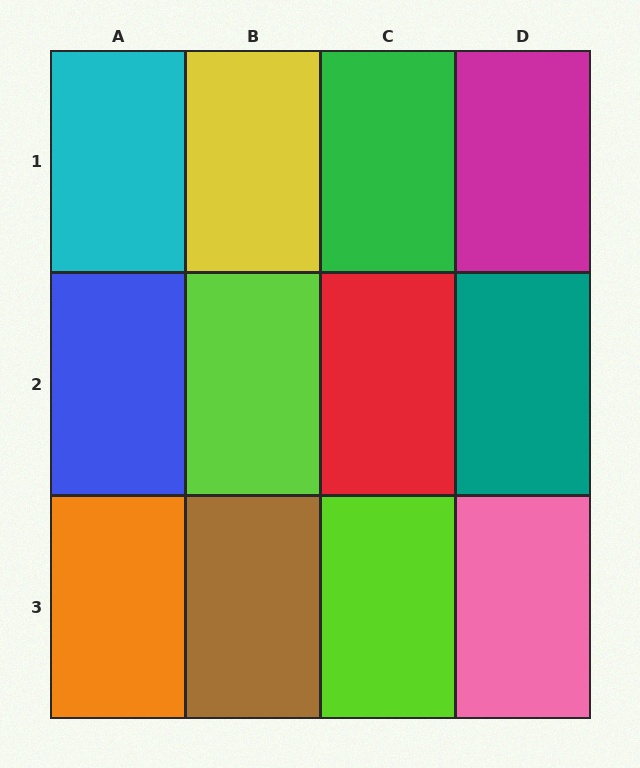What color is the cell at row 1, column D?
Magenta.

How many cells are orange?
1 cell is orange.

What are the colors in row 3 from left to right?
Orange, brown, lime, pink.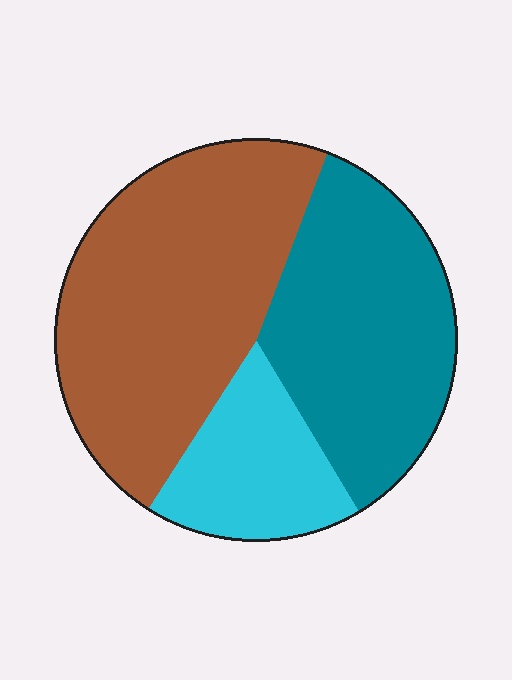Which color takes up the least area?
Cyan, at roughly 20%.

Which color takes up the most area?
Brown, at roughly 45%.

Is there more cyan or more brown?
Brown.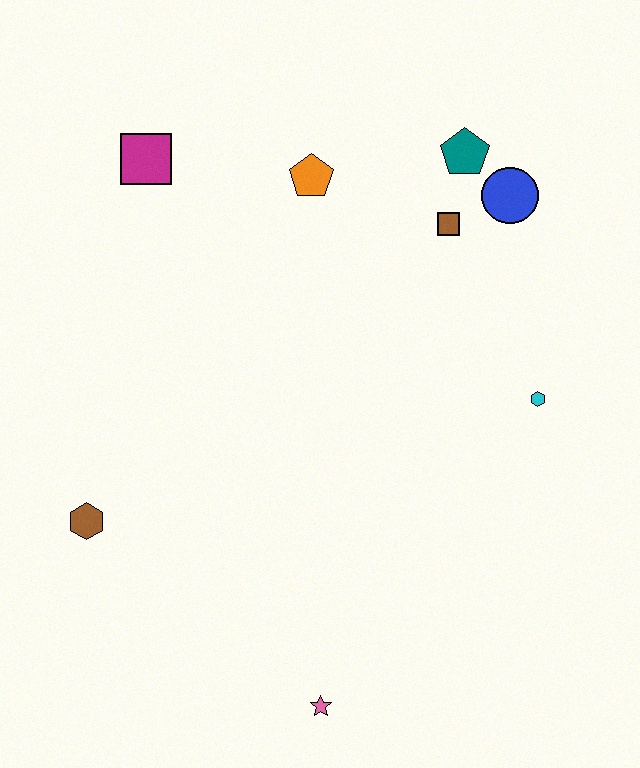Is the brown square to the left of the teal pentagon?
Yes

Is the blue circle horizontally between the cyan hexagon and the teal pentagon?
Yes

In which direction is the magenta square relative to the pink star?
The magenta square is above the pink star.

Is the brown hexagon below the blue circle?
Yes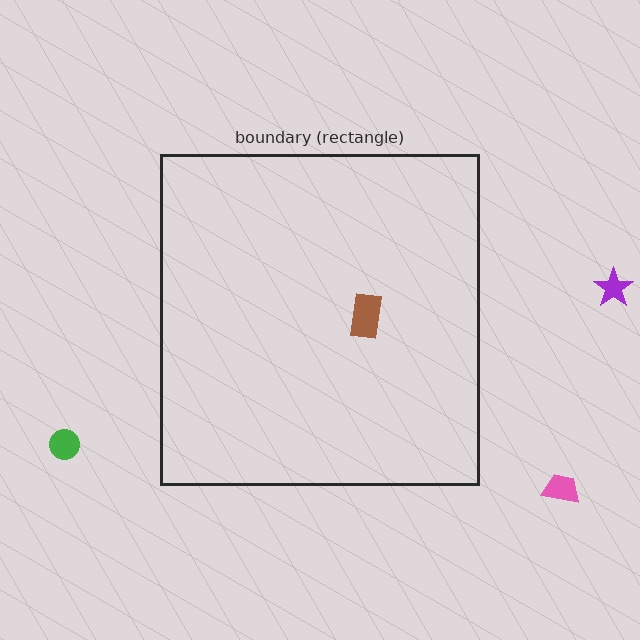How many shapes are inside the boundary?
1 inside, 3 outside.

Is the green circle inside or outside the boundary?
Outside.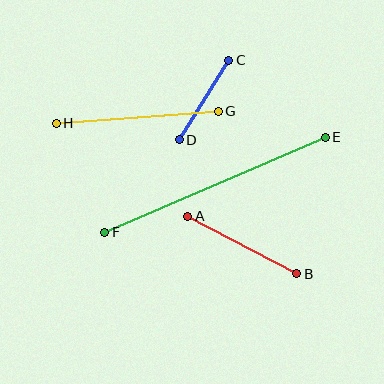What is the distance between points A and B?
The distance is approximately 123 pixels.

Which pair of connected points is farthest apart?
Points E and F are farthest apart.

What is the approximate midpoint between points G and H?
The midpoint is at approximately (137, 117) pixels.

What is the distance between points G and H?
The distance is approximately 162 pixels.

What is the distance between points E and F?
The distance is approximately 240 pixels.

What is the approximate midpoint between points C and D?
The midpoint is at approximately (204, 100) pixels.